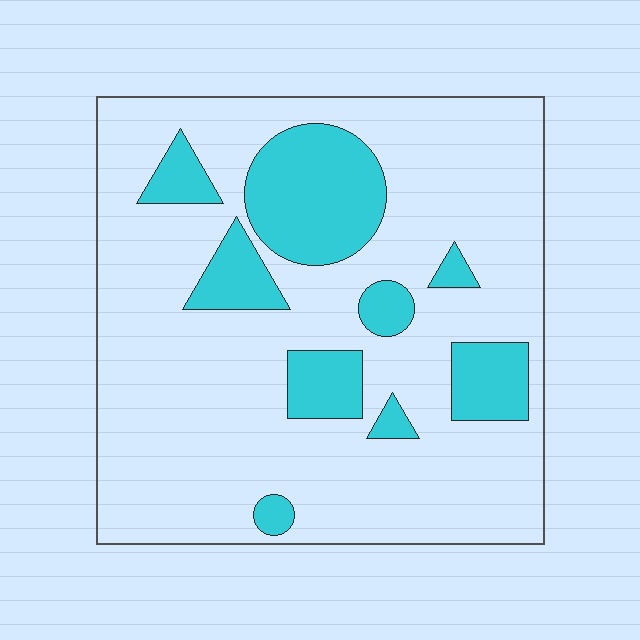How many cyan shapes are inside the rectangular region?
9.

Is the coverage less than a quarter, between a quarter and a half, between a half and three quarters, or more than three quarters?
Less than a quarter.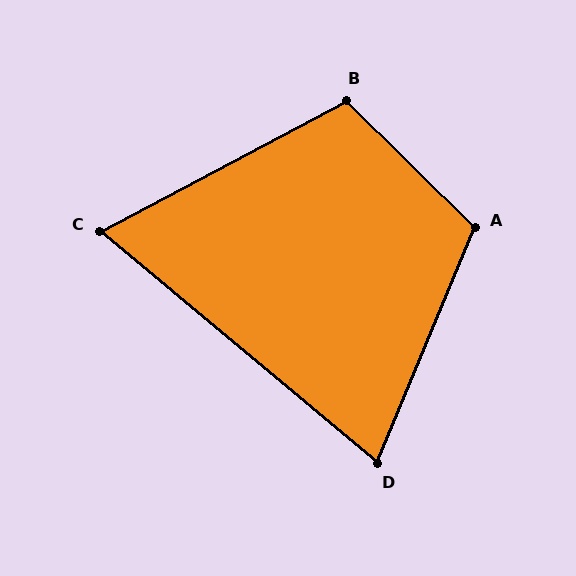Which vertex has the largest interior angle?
A, at approximately 112 degrees.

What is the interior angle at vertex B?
Approximately 107 degrees (obtuse).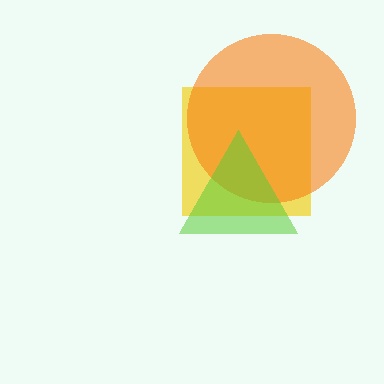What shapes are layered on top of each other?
The layered shapes are: a yellow square, an orange circle, a lime triangle.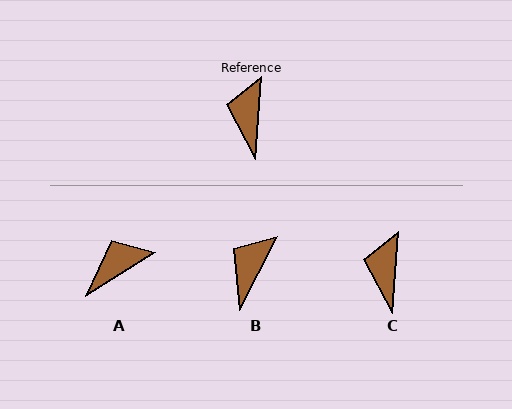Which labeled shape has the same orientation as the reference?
C.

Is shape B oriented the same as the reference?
No, it is off by about 23 degrees.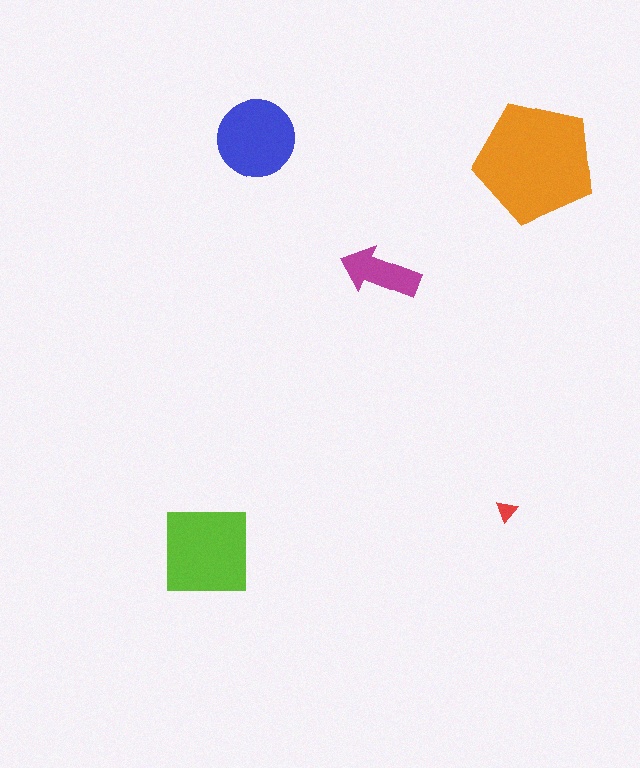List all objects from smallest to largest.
The red triangle, the magenta arrow, the blue circle, the lime square, the orange pentagon.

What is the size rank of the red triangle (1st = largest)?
5th.